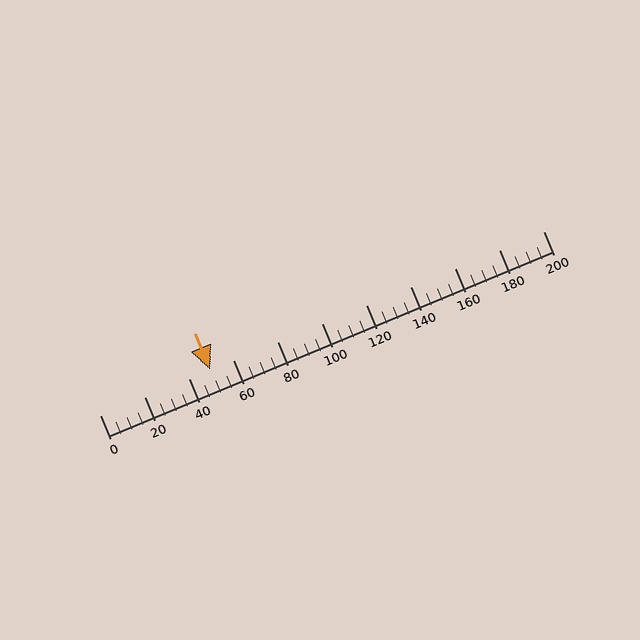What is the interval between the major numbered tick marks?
The major tick marks are spaced 20 units apart.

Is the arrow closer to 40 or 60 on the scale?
The arrow is closer to 40.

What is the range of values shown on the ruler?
The ruler shows values from 0 to 200.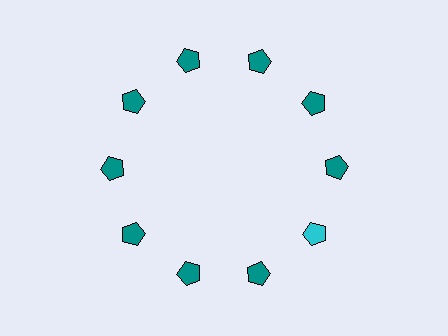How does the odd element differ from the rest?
It has a different color: cyan instead of teal.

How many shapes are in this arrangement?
There are 10 shapes arranged in a ring pattern.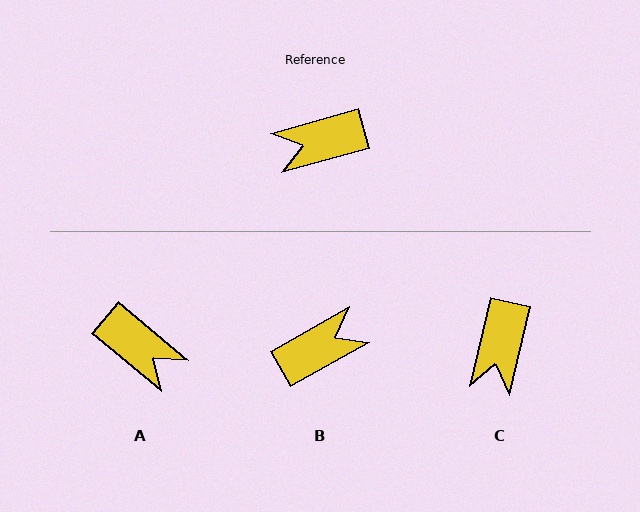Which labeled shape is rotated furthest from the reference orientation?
B, about 166 degrees away.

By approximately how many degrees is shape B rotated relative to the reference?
Approximately 166 degrees clockwise.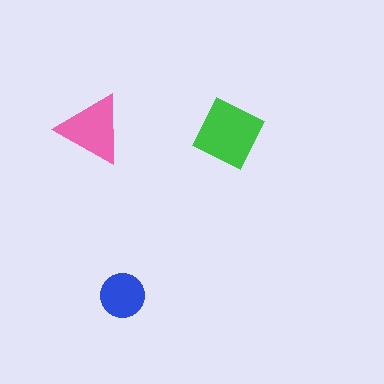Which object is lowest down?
The blue circle is bottommost.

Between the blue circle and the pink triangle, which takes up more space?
The pink triangle.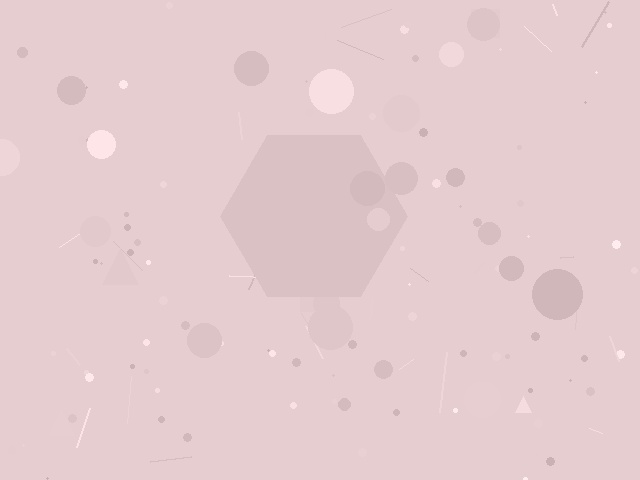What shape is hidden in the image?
A hexagon is hidden in the image.